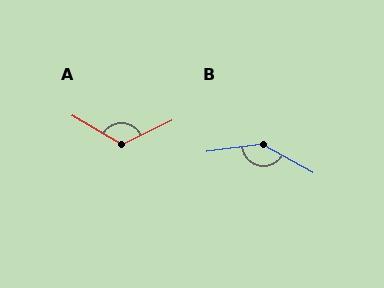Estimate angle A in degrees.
Approximately 124 degrees.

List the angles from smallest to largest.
A (124°), B (143°).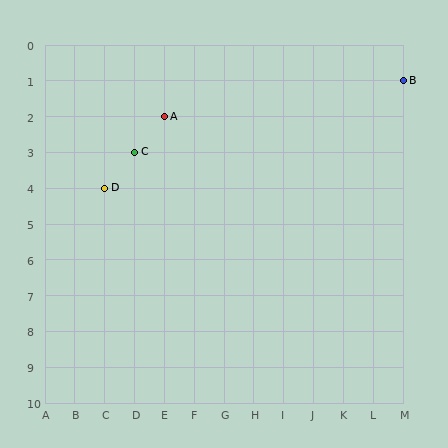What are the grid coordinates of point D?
Point D is at grid coordinates (C, 4).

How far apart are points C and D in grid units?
Points C and D are 1 column and 1 row apart (about 1.4 grid units diagonally).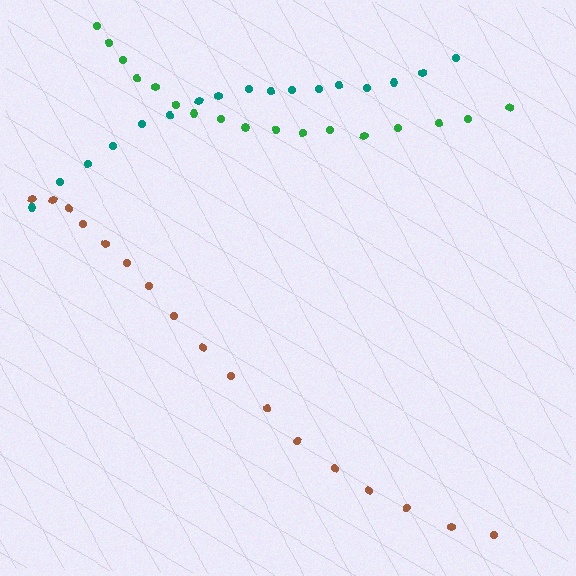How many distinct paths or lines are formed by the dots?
There are 3 distinct paths.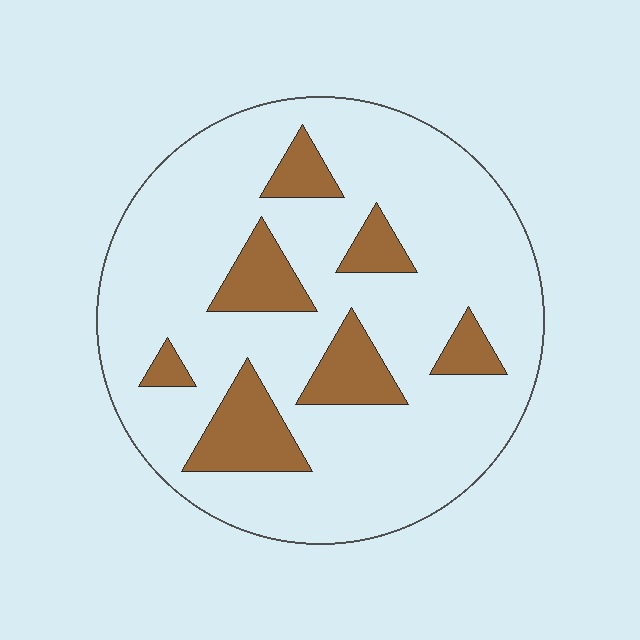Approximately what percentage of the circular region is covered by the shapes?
Approximately 20%.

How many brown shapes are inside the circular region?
7.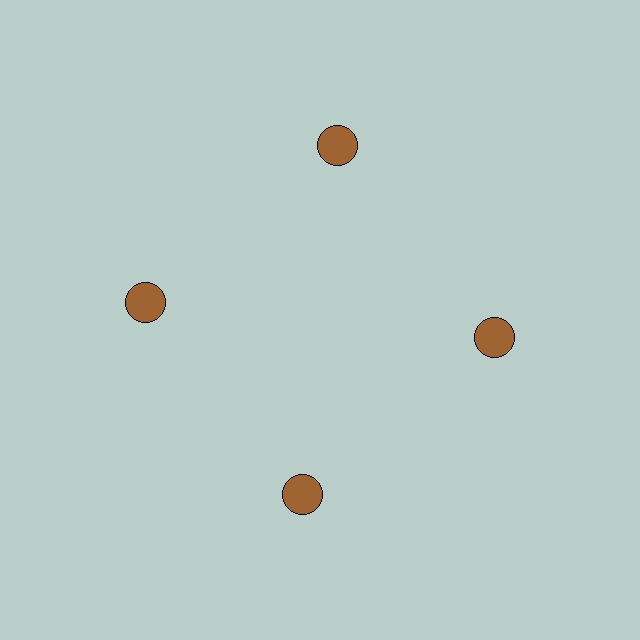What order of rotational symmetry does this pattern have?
This pattern has 4-fold rotational symmetry.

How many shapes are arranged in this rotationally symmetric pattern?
There are 4 shapes, arranged in 4 groups of 1.